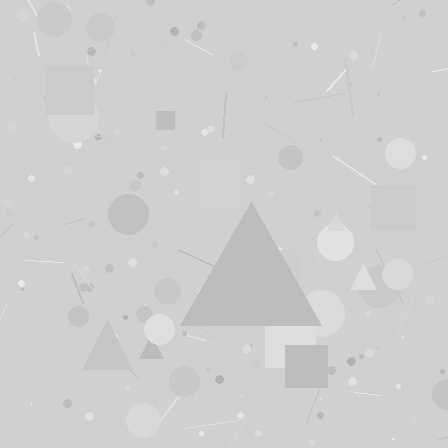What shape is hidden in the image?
A triangle is hidden in the image.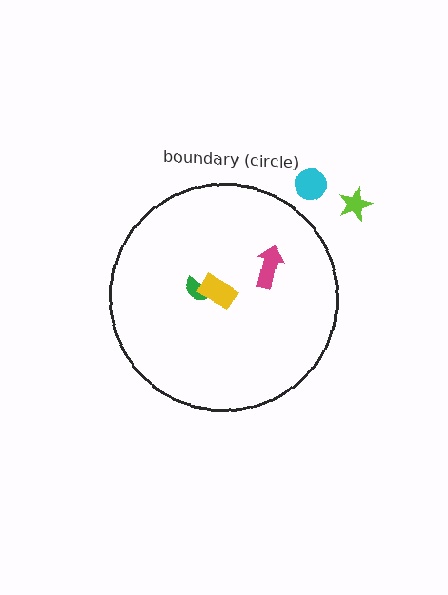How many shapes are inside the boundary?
3 inside, 2 outside.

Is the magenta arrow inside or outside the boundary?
Inside.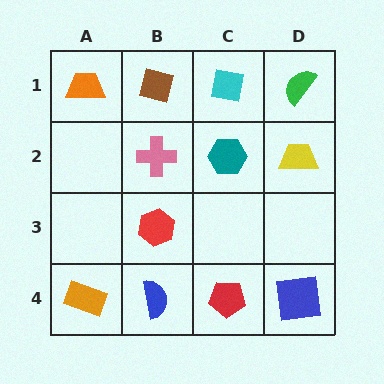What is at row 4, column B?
A blue semicircle.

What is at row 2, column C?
A teal hexagon.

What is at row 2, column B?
A pink cross.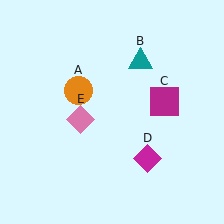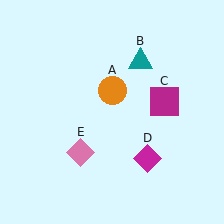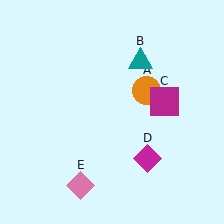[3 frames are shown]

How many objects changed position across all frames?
2 objects changed position: orange circle (object A), pink diamond (object E).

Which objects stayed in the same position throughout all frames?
Teal triangle (object B) and magenta square (object C) and magenta diamond (object D) remained stationary.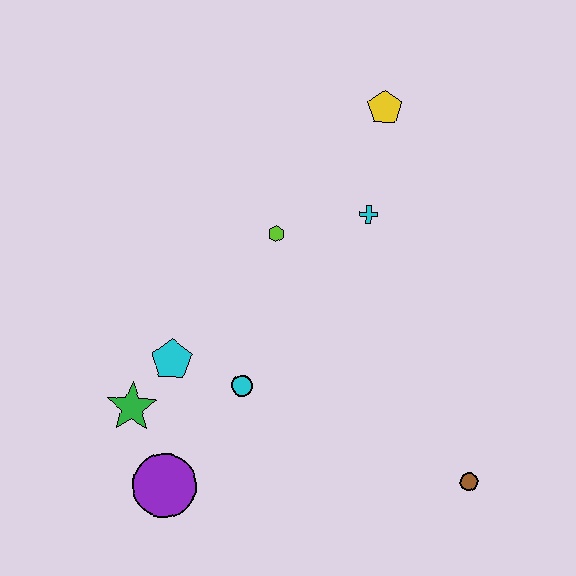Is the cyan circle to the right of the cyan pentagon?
Yes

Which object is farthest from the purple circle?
The yellow pentagon is farthest from the purple circle.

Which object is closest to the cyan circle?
The cyan pentagon is closest to the cyan circle.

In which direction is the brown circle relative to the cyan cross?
The brown circle is below the cyan cross.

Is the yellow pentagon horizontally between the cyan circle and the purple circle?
No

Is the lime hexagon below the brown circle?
No